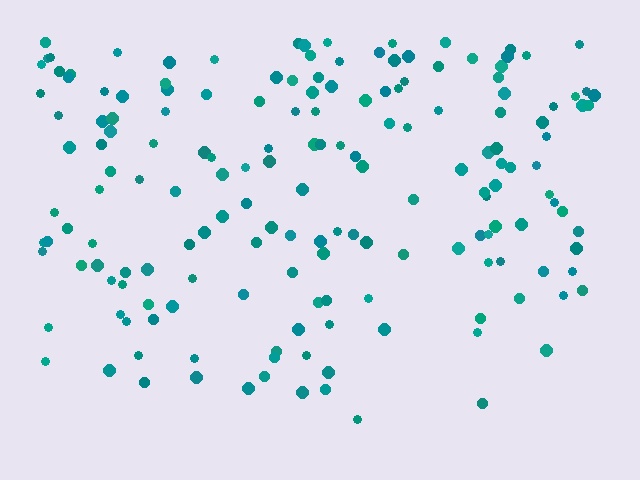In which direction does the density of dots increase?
From bottom to top, with the top side densest.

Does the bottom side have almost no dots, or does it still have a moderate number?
Still a moderate number, just noticeably fewer than the top.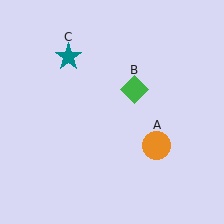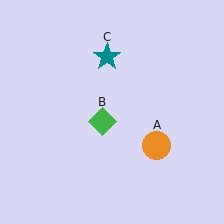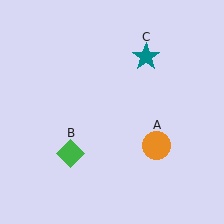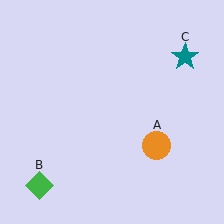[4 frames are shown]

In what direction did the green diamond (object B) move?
The green diamond (object B) moved down and to the left.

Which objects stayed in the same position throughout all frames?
Orange circle (object A) remained stationary.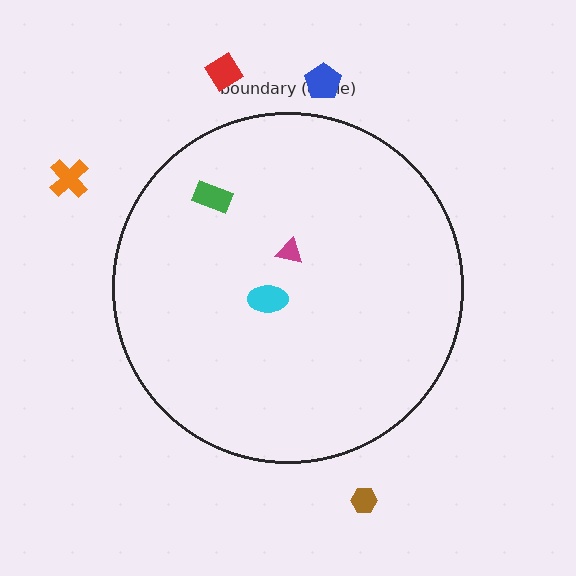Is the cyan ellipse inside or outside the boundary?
Inside.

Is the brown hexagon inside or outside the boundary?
Outside.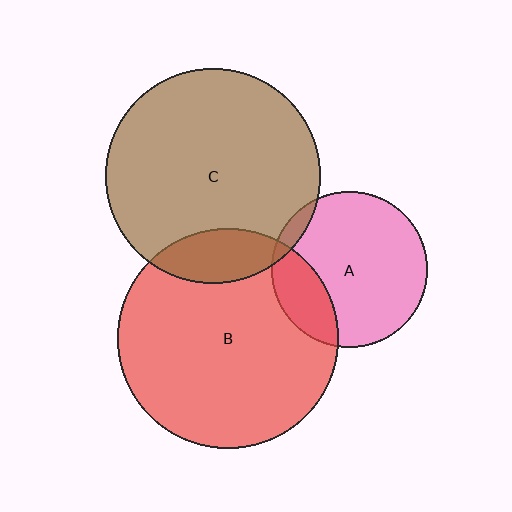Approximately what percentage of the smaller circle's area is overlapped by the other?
Approximately 20%.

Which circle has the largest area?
Circle B (red).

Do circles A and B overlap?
Yes.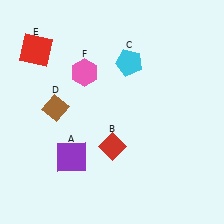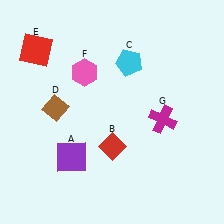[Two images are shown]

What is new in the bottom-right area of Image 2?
A magenta cross (G) was added in the bottom-right area of Image 2.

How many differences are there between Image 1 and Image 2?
There is 1 difference between the two images.